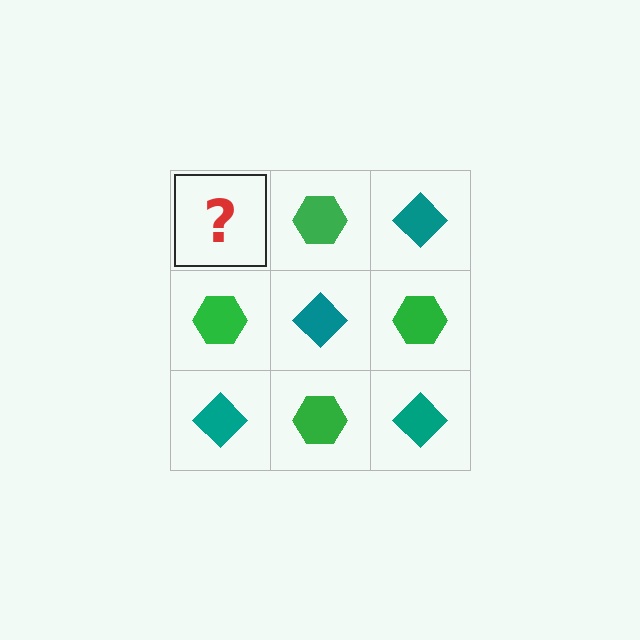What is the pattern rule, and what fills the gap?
The rule is that it alternates teal diamond and green hexagon in a checkerboard pattern. The gap should be filled with a teal diamond.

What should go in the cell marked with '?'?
The missing cell should contain a teal diamond.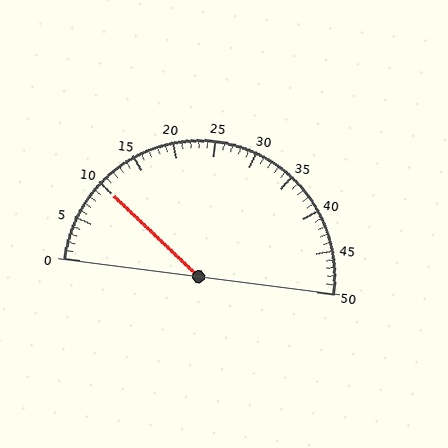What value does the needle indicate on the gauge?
The needle indicates approximately 10.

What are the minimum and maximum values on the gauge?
The gauge ranges from 0 to 50.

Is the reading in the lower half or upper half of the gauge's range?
The reading is in the lower half of the range (0 to 50).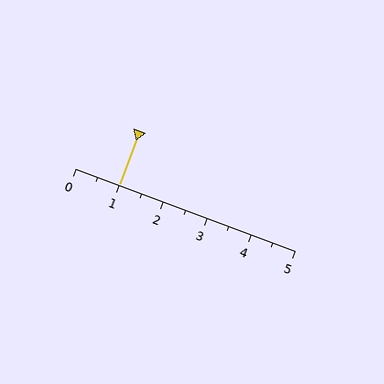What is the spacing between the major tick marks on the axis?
The major ticks are spaced 1 apart.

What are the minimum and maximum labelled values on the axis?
The axis runs from 0 to 5.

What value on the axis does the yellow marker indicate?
The marker indicates approximately 1.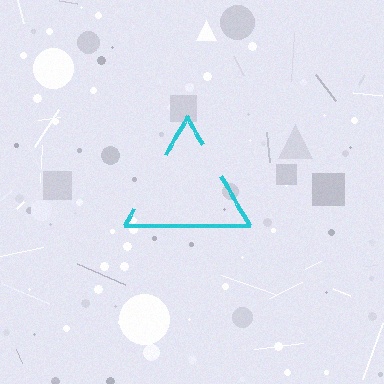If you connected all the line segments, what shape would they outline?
They would outline a triangle.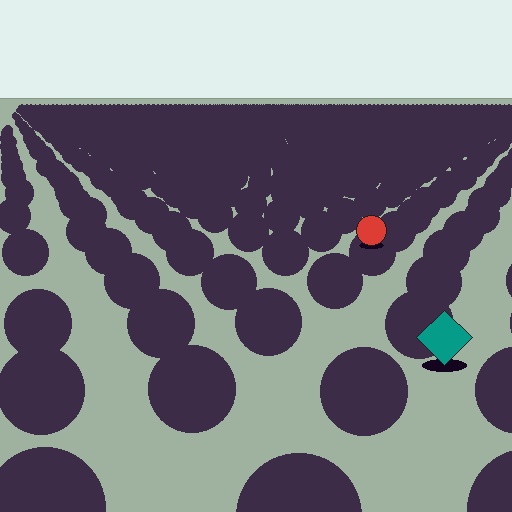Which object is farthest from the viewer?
The red circle is farthest from the viewer. It appears smaller and the ground texture around it is denser.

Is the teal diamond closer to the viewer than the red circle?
Yes. The teal diamond is closer — you can tell from the texture gradient: the ground texture is coarser near it.